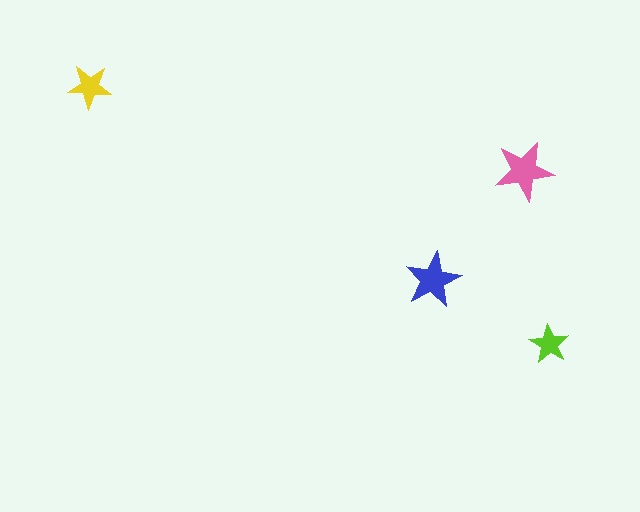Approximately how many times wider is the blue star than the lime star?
About 1.5 times wider.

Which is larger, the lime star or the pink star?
The pink one.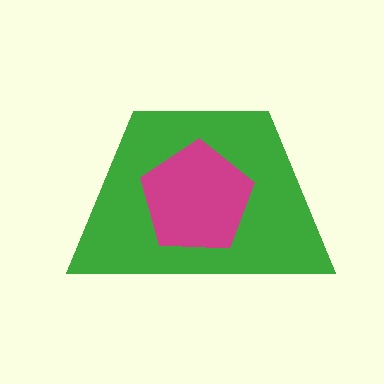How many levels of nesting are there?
2.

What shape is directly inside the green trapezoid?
The magenta pentagon.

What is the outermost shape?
The green trapezoid.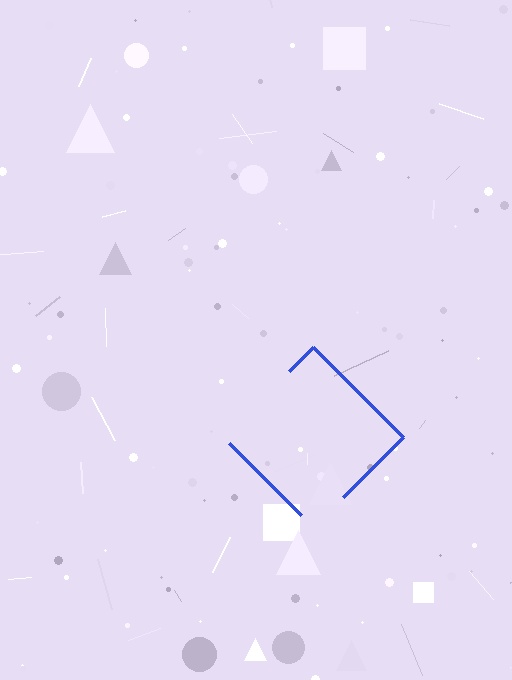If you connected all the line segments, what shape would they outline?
They would outline a diamond.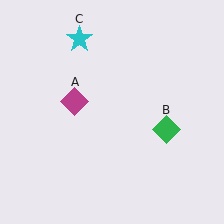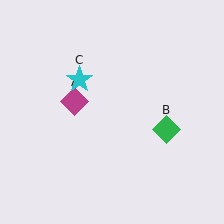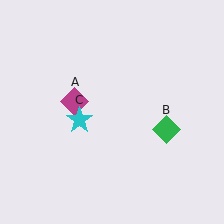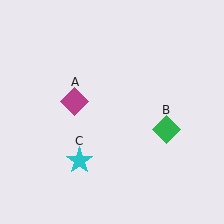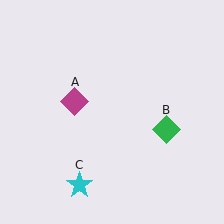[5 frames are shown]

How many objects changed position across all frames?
1 object changed position: cyan star (object C).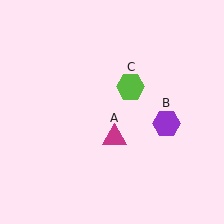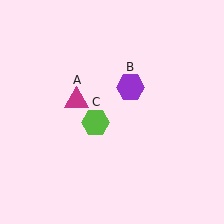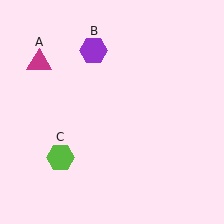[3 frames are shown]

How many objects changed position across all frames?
3 objects changed position: magenta triangle (object A), purple hexagon (object B), lime hexagon (object C).